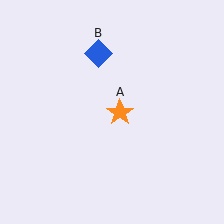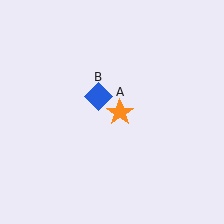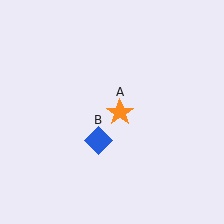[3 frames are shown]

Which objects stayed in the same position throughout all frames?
Orange star (object A) remained stationary.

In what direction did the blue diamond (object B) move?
The blue diamond (object B) moved down.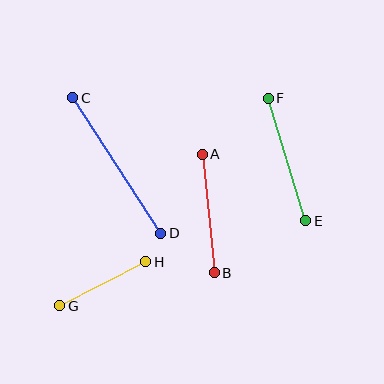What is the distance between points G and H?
The distance is approximately 96 pixels.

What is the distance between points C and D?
The distance is approximately 161 pixels.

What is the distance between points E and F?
The distance is approximately 128 pixels.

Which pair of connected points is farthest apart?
Points C and D are farthest apart.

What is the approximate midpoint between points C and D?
The midpoint is at approximately (117, 165) pixels.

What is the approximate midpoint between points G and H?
The midpoint is at approximately (103, 284) pixels.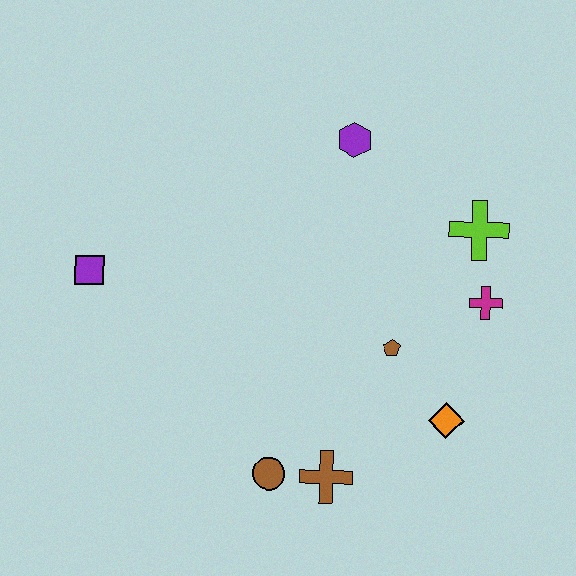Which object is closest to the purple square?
The brown circle is closest to the purple square.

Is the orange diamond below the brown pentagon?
Yes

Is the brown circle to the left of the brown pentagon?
Yes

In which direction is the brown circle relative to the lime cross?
The brown circle is below the lime cross.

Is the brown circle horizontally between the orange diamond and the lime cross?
No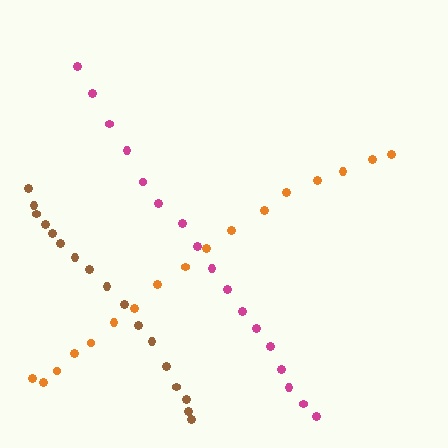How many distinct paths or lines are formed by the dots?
There are 3 distinct paths.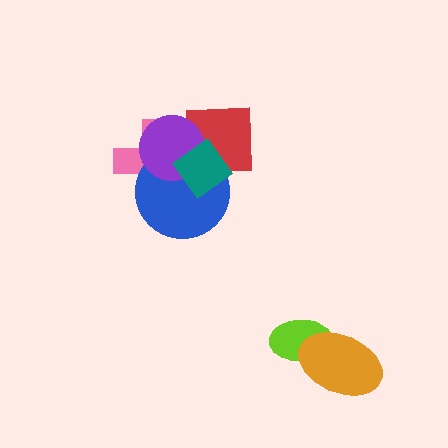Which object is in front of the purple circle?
The teal diamond is in front of the purple circle.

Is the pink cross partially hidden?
Yes, it is partially covered by another shape.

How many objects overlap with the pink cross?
4 objects overlap with the pink cross.